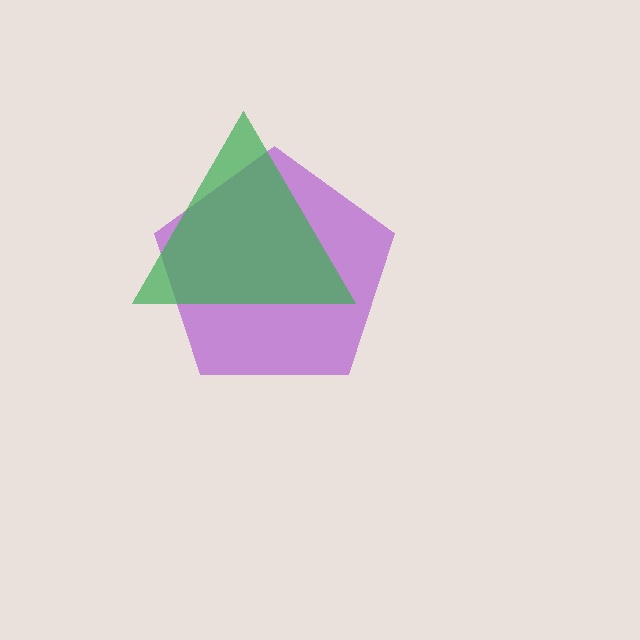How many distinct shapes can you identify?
There are 2 distinct shapes: a purple pentagon, a green triangle.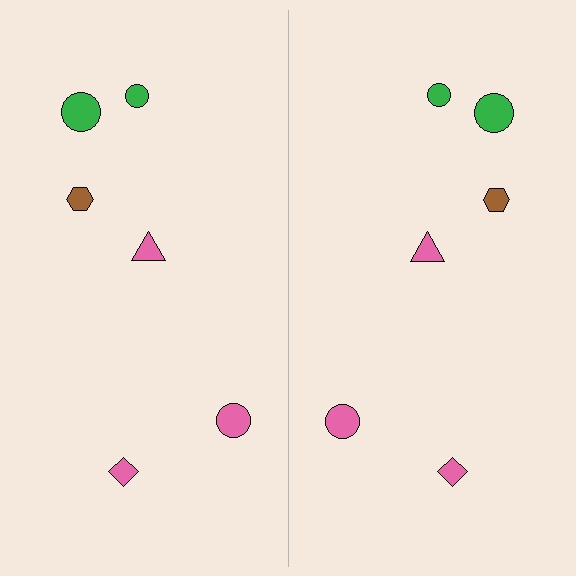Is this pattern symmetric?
Yes, this pattern has bilateral (reflection) symmetry.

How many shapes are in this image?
There are 12 shapes in this image.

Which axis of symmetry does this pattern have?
The pattern has a vertical axis of symmetry running through the center of the image.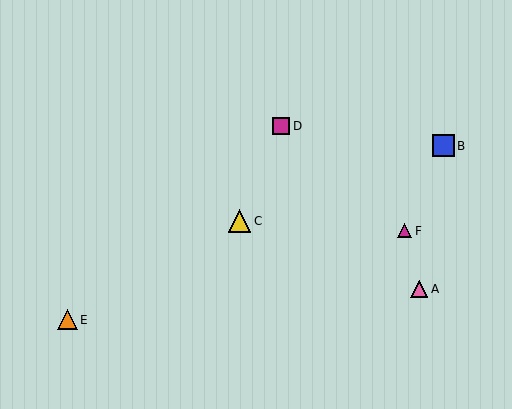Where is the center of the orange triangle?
The center of the orange triangle is at (68, 320).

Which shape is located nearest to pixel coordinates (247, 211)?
The yellow triangle (labeled C) at (239, 221) is nearest to that location.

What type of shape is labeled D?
Shape D is a magenta square.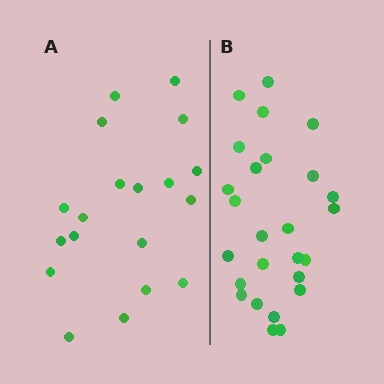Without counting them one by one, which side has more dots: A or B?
Region B (the right region) has more dots.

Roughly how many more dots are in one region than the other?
Region B has roughly 8 or so more dots than region A.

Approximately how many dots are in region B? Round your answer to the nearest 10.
About 30 dots. (The exact count is 26, which rounds to 30.)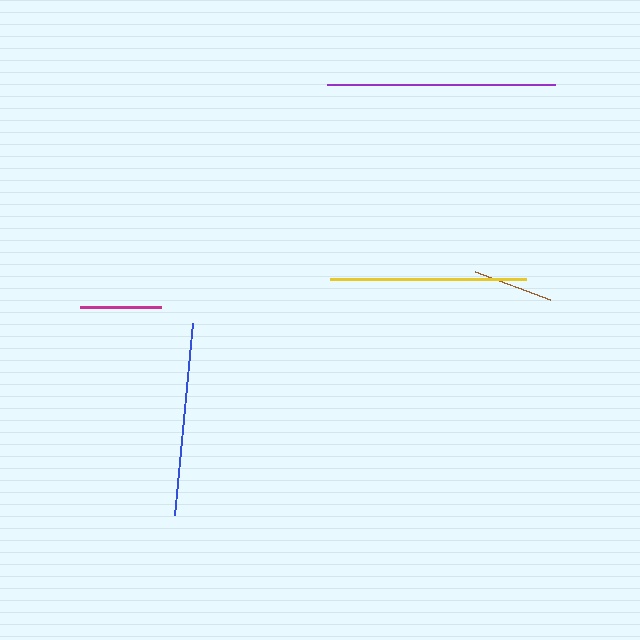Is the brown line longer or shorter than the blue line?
The blue line is longer than the brown line.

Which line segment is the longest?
The purple line is the longest at approximately 228 pixels.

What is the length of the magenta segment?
The magenta segment is approximately 81 pixels long.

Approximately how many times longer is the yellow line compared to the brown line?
The yellow line is approximately 2.4 times the length of the brown line.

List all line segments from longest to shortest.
From longest to shortest: purple, yellow, blue, magenta, brown.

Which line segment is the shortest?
The brown line is the shortest at approximately 81 pixels.